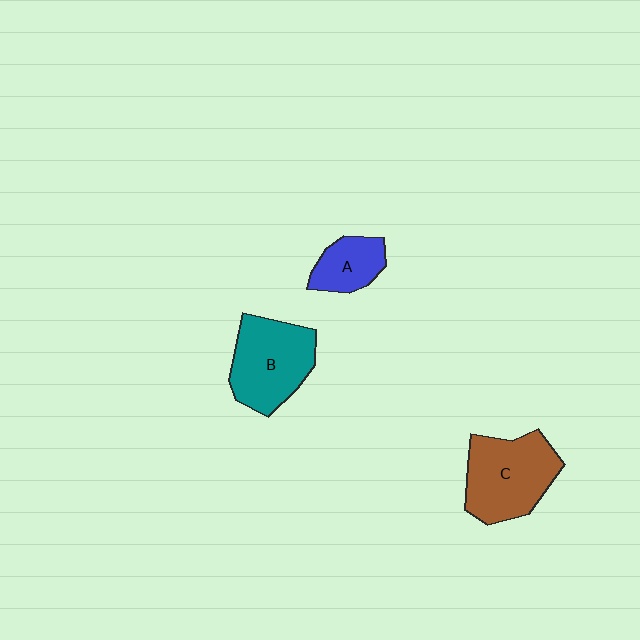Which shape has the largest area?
Shape C (brown).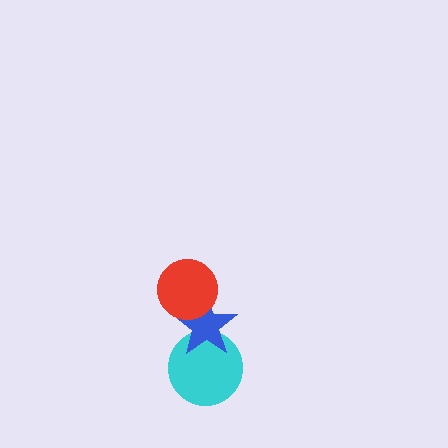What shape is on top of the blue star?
The red circle is on top of the blue star.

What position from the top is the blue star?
The blue star is 2nd from the top.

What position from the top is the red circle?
The red circle is 1st from the top.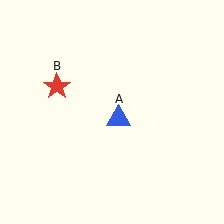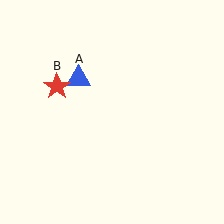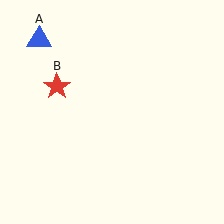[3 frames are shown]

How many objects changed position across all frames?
1 object changed position: blue triangle (object A).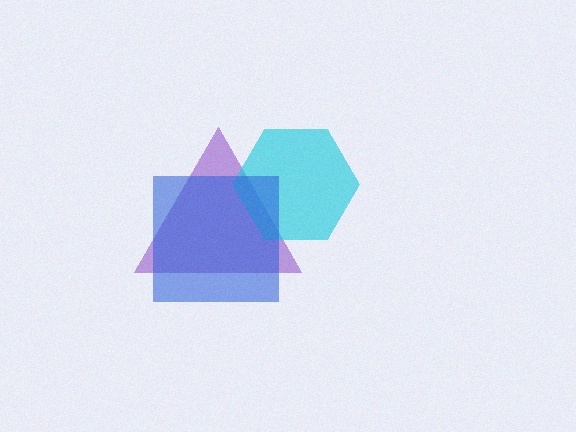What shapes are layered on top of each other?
The layered shapes are: a purple triangle, a cyan hexagon, a blue square.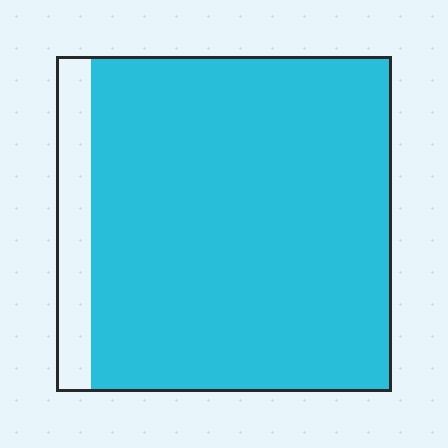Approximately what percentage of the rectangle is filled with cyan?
Approximately 90%.